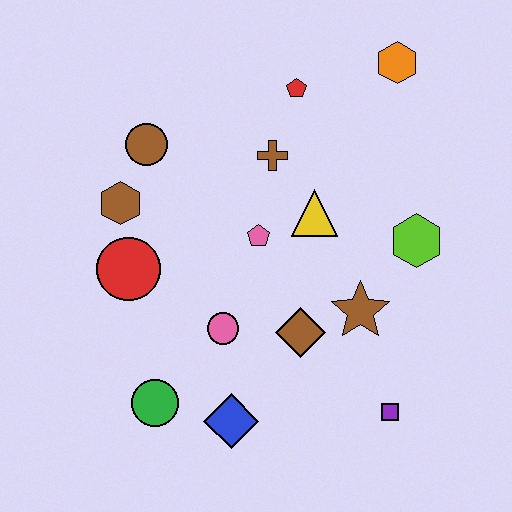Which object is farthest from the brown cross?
The purple square is farthest from the brown cross.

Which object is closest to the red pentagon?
The brown cross is closest to the red pentagon.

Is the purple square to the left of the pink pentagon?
No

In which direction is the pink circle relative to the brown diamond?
The pink circle is to the left of the brown diamond.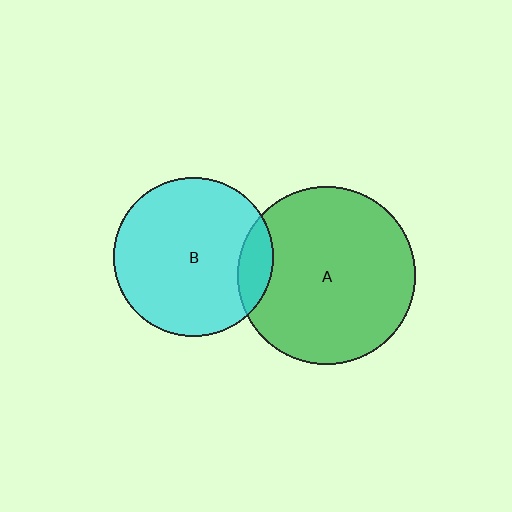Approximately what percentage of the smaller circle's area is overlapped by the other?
Approximately 10%.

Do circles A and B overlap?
Yes.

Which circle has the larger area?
Circle A (green).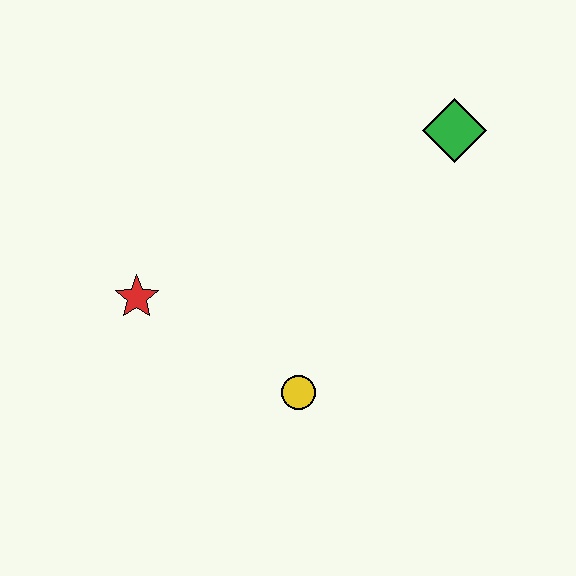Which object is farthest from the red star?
The green diamond is farthest from the red star.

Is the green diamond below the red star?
No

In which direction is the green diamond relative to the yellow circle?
The green diamond is above the yellow circle.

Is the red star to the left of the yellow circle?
Yes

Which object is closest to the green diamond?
The yellow circle is closest to the green diamond.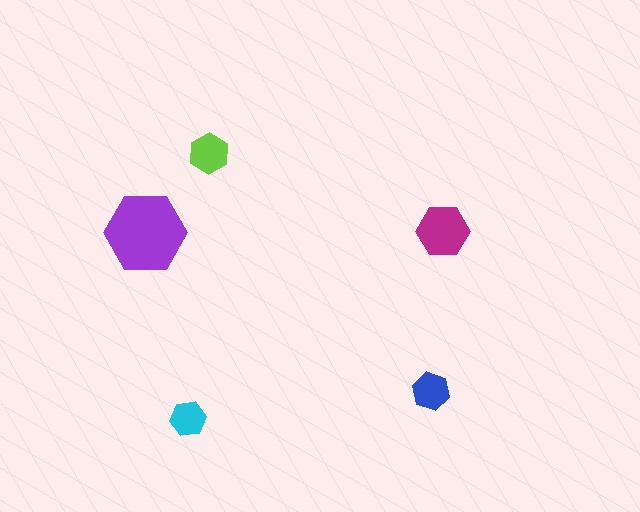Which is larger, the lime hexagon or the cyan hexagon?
The lime one.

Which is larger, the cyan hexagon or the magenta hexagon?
The magenta one.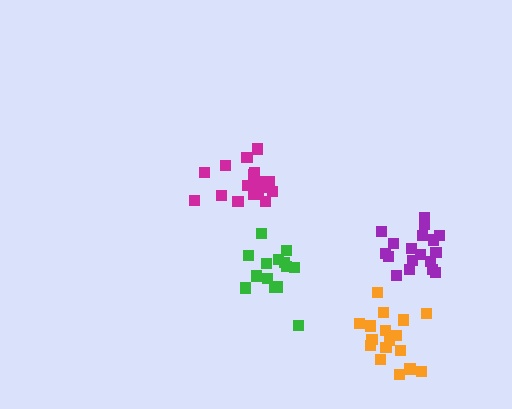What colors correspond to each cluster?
The clusters are colored: magenta, purple, green, orange.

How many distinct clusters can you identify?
There are 4 distinct clusters.